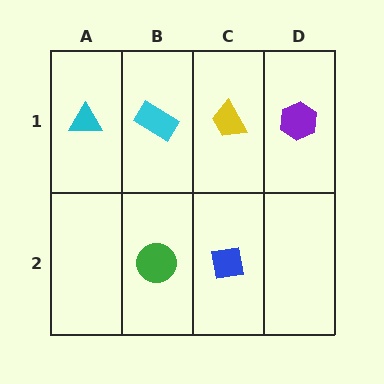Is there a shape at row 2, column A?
No, that cell is empty.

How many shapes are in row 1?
4 shapes.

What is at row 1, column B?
A cyan rectangle.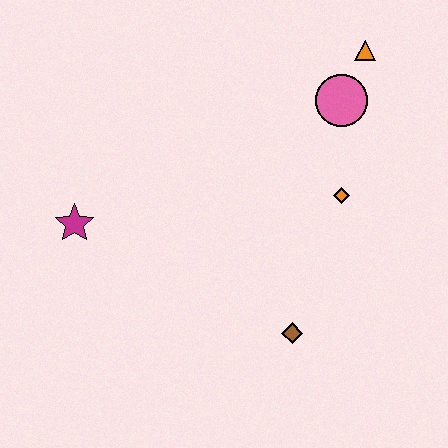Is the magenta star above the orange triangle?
No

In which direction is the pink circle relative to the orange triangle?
The pink circle is below the orange triangle.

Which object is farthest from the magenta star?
The orange triangle is farthest from the magenta star.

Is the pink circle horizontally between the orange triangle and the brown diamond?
Yes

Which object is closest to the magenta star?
The brown diamond is closest to the magenta star.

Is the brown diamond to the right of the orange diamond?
No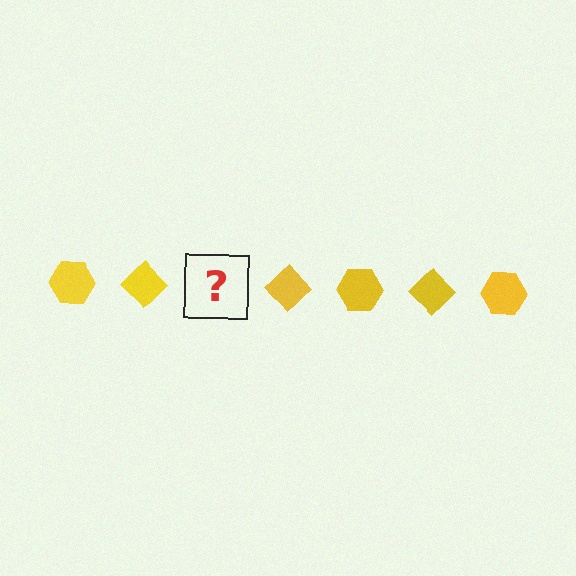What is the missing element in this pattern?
The missing element is a yellow hexagon.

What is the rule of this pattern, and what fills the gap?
The rule is that the pattern cycles through hexagon, diamond shapes in yellow. The gap should be filled with a yellow hexagon.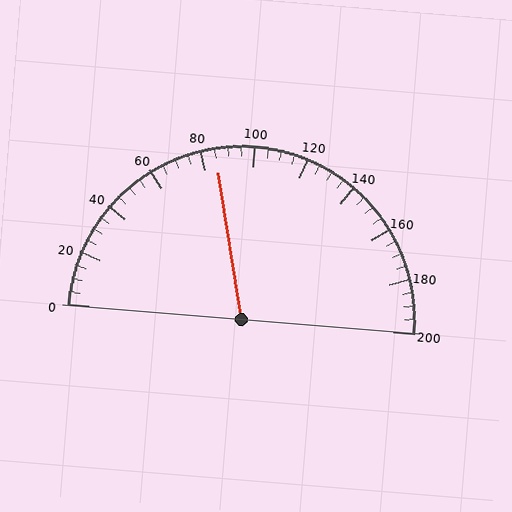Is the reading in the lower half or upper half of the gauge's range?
The reading is in the lower half of the range (0 to 200).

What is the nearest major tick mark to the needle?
The nearest major tick mark is 80.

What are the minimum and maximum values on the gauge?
The gauge ranges from 0 to 200.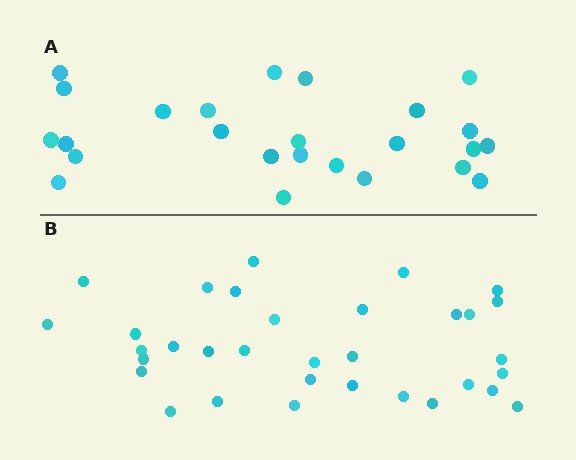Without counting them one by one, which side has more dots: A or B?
Region B (the bottom region) has more dots.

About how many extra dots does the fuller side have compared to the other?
Region B has roughly 8 or so more dots than region A.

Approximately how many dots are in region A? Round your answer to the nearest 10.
About 20 dots. (The exact count is 25, which rounds to 20.)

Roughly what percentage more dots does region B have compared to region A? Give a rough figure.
About 30% more.